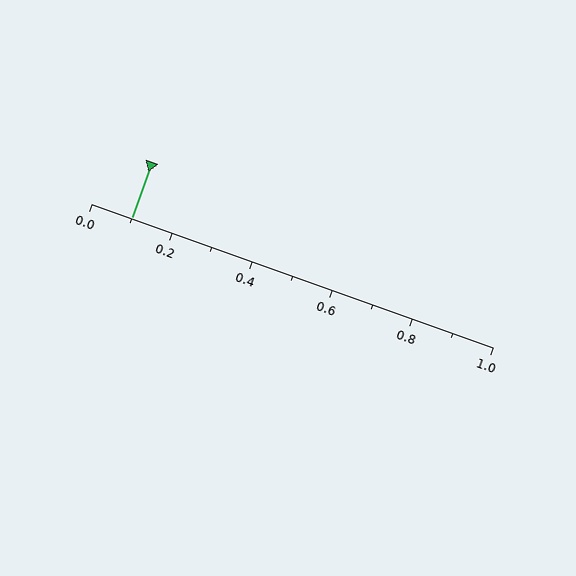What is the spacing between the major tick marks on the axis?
The major ticks are spaced 0.2 apart.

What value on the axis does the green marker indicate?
The marker indicates approximately 0.1.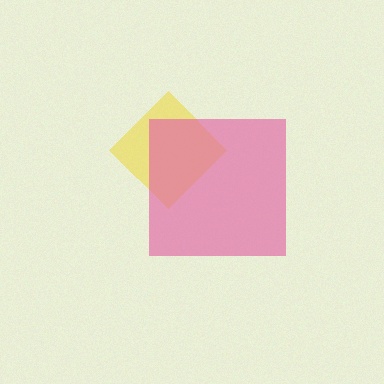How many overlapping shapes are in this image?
There are 2 overlapping shapes in the image.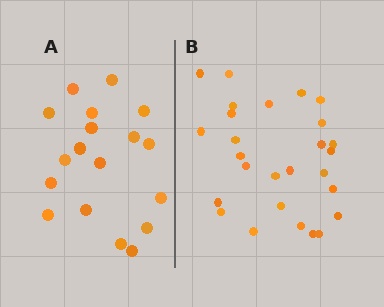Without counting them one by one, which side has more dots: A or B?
Region B (the right region) has more dots.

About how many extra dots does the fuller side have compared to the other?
Region B has roughly 8 or so more dots than region A.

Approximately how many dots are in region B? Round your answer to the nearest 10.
About 30 dots. (The exact count is 27, which rounds to 30.)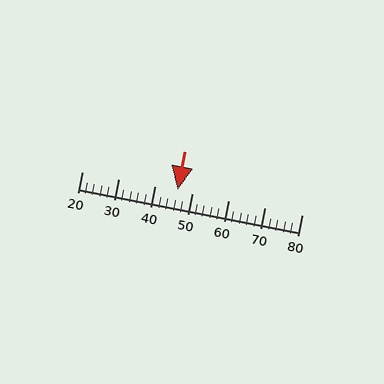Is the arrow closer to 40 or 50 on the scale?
The arrow is closer to 50.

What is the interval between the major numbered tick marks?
The major tick marks are spaced 10 units apart.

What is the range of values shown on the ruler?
The ruler shows values from 20 to 80.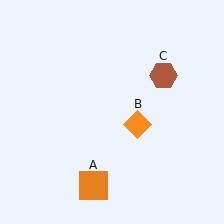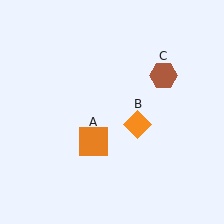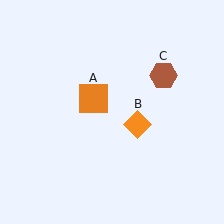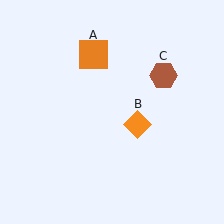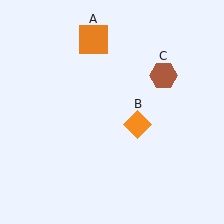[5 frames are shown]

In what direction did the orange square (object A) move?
The orange square (object A) moved up.